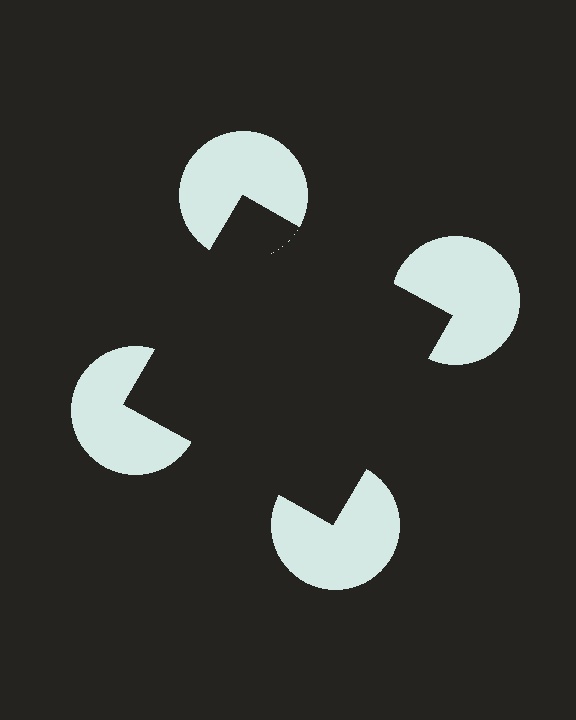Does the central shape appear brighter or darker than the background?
It typically appears slightly darker than the background, even though no actual brightness change is drawn.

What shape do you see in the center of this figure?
An illusory square — its edges are inferred from the aligned wedge cuts in the pac-man discs, not physically drawn.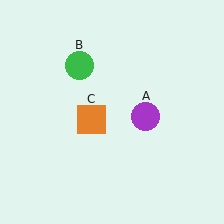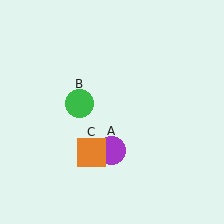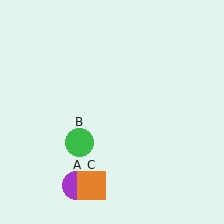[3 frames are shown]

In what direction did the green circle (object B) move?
The green circle (object B) moved down.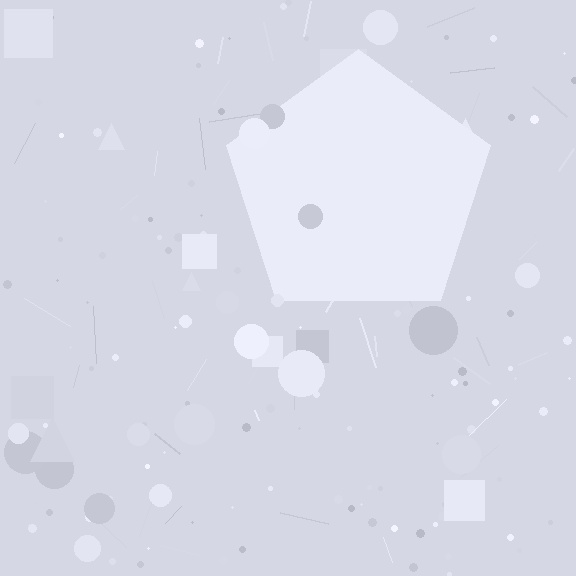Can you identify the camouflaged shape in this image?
The camouflaged shape is a pentagon.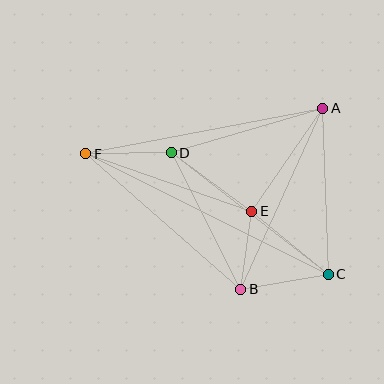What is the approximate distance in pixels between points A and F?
The distance between A and F is approximately 242 pixels.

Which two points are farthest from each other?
Points C and F are farthest from each other.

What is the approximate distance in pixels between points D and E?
The distance between D and E is approximately 100 pixels.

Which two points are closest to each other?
Points B and E are closest to each other.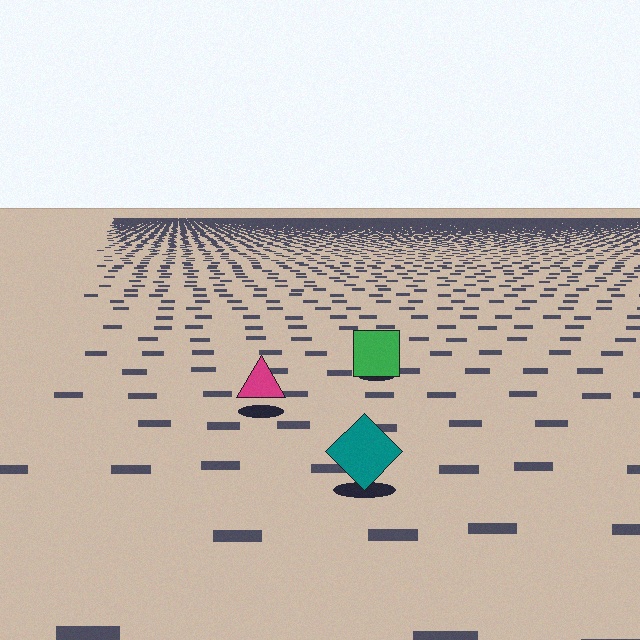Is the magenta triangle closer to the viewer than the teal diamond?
No. The teal diamond is closer — you can tell from the texture gradient: the ground texture is coarser near it.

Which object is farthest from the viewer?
The green square is farthest from the viewer. It appears smaller and the ground texture around it is denser.